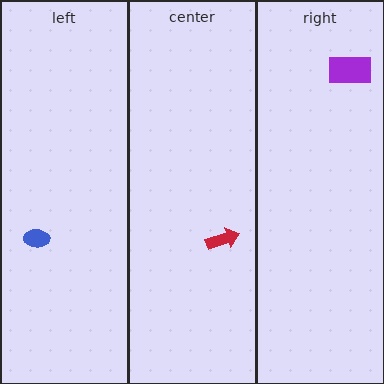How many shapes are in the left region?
1.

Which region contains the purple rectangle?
The right region.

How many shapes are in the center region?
1.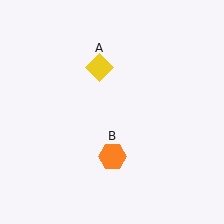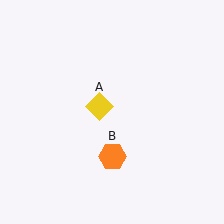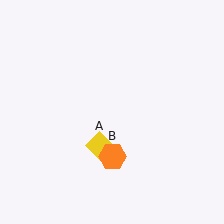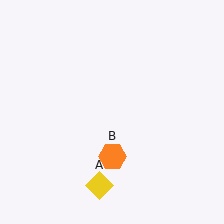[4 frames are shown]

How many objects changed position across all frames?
1 object changed position: yellow diamond (object A).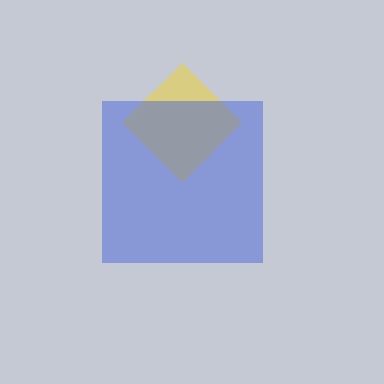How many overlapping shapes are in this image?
There are 2 overlapping shapes in the image.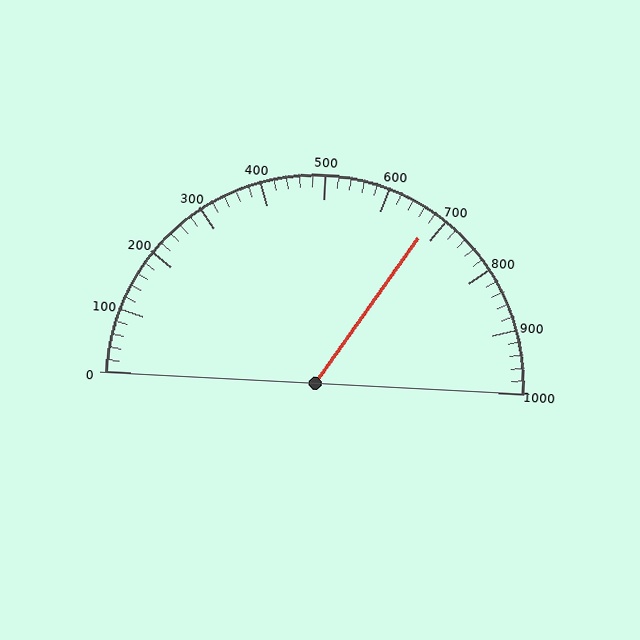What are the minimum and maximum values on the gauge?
The gauge ranges from 0 to 1000.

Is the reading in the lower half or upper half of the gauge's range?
The reading is in the upper half of the range (0 to 1000).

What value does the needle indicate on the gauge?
The needle indicates approximately 680.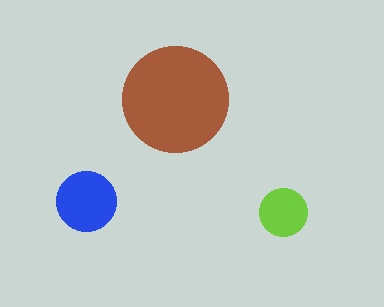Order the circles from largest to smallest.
the brown one, the blue one, the lime one.